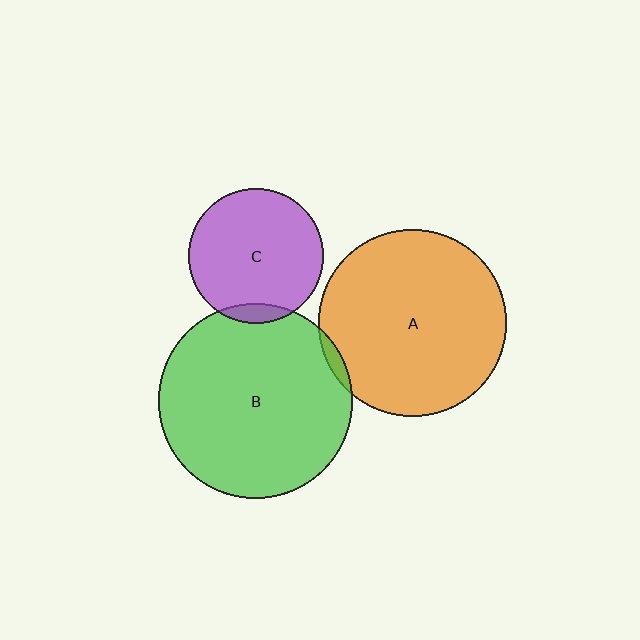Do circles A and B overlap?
Yes.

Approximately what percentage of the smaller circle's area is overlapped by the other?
Approximately 5%.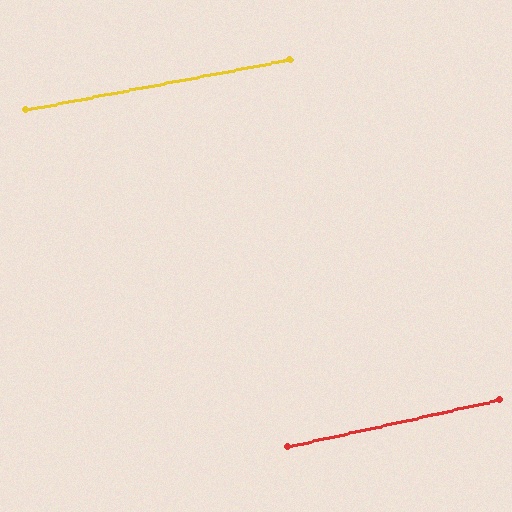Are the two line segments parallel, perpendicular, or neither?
Parallel — their directions differ by only 1.6°.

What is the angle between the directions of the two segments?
Approximately 2 degrees.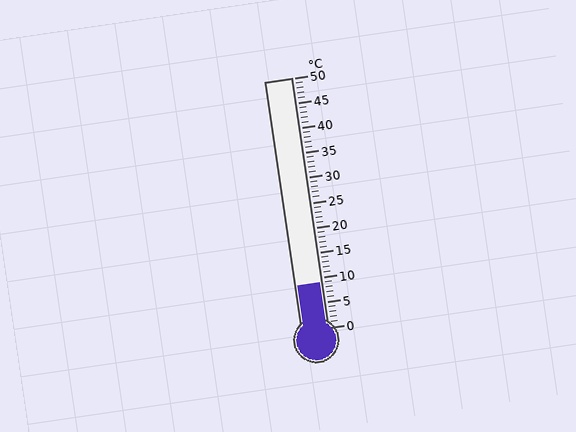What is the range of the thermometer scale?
The thermometer scale ranges from 0°C to 50°C.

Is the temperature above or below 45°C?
The temperature is below 45°C.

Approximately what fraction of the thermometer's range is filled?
The thermometer is filled to approximately 20% of its range.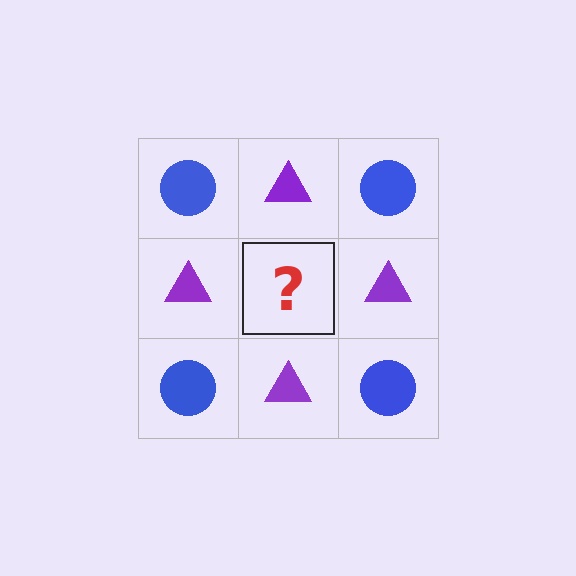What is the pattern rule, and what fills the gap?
The rule is that it alternates blue circle and purple triangle in a checkerboard pattern. The gap should be filled with a blue circle.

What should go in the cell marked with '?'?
The missing cell should contain a blue circle.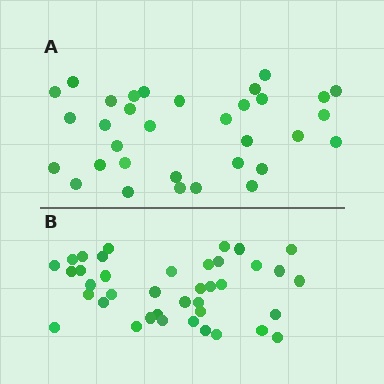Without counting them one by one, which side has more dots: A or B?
Region B (the bottom region) has more dots.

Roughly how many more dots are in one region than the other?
Region B has about 6 more dots than region A.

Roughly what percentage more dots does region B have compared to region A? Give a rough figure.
About 20% more.